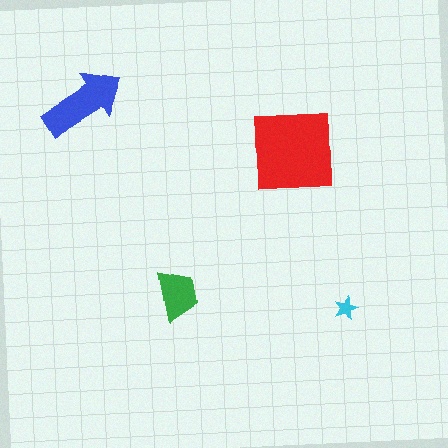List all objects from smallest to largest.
The cyan star, the green trapezoid, the blue arrow, the red square.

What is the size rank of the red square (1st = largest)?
1st.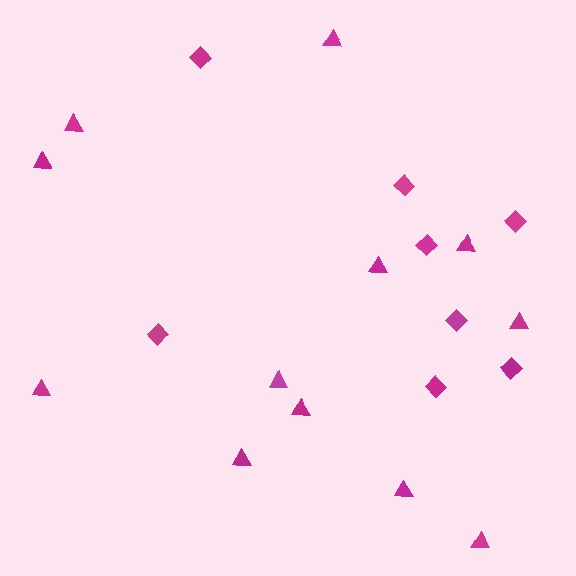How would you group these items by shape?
There are 2 groups: one group of diamonds (8) and one group of triangles (12).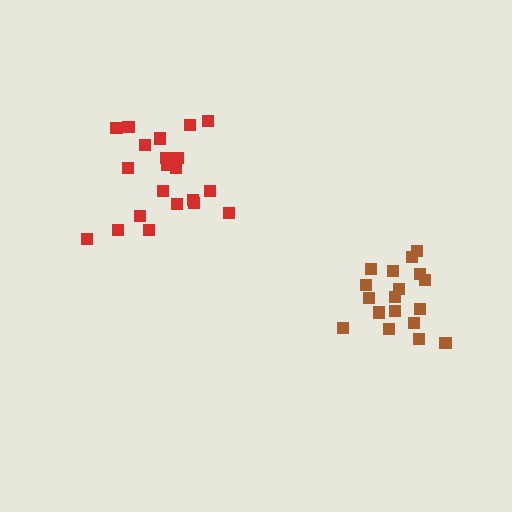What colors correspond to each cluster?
The clusters are colored: red, brown.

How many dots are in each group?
Group 1: 21 dots, Group 2: 18 dots (39 total).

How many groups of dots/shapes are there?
There are 2 groups.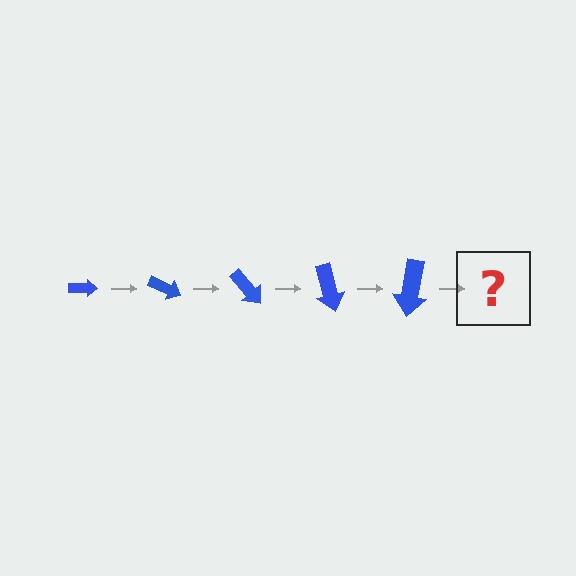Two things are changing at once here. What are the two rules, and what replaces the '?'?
The two rules are that the arrow grows larger each step and it rotates 25 degrees each step. The '?' should be an arrow, larger than the previous one and rotated 125 degrees from the start.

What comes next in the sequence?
The next element should be an arrow, larger than the previous one and rotated 125 degrees from the start.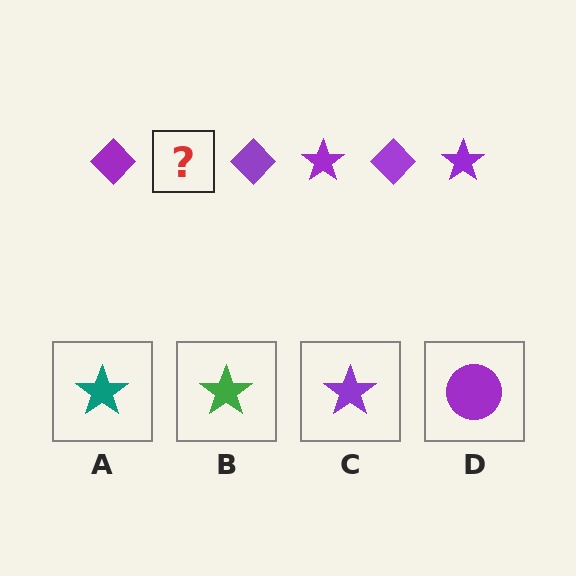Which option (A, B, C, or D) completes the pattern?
C.